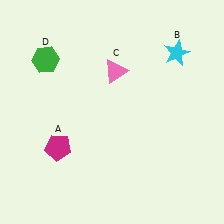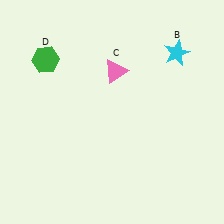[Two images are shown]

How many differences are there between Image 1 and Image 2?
There is 1 difference between the two images.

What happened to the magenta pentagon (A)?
The magenta pentagon (A) was removed in Image 2. It was in the bottom-left area of Image 1.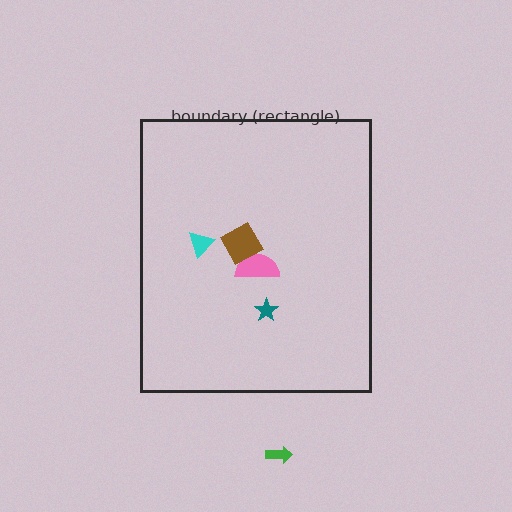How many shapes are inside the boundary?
4 inside, 1 outside.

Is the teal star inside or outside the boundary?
Inside.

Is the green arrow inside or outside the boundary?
Outside.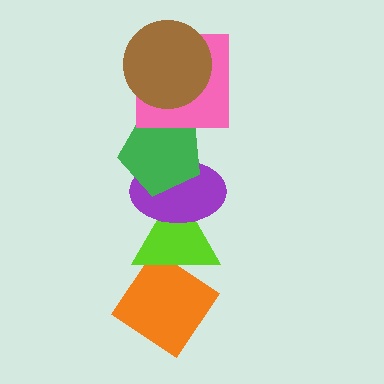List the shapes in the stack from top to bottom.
From top to bottom: the brown circle, the pink square, the green pentagon, the purple ellipse, the lime triangle, the orange diamond.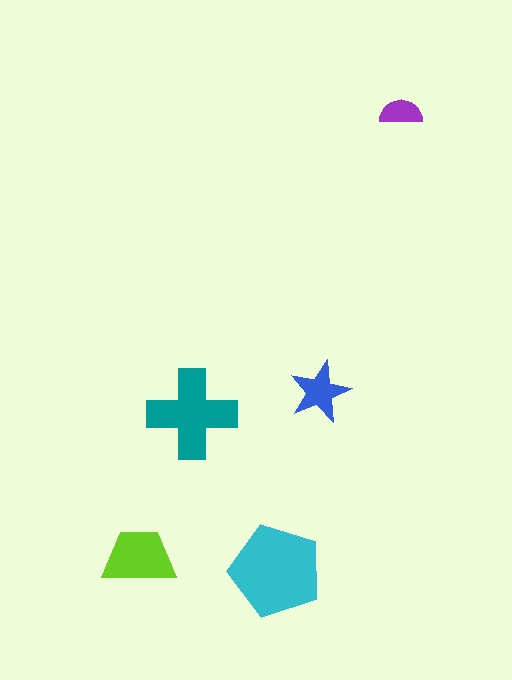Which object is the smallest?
The purple semicircle.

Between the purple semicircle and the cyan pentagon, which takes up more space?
The cyan pentagon.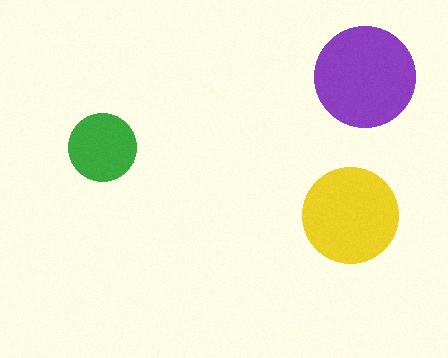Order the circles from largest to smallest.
the purple one, the yellow one, the green one.